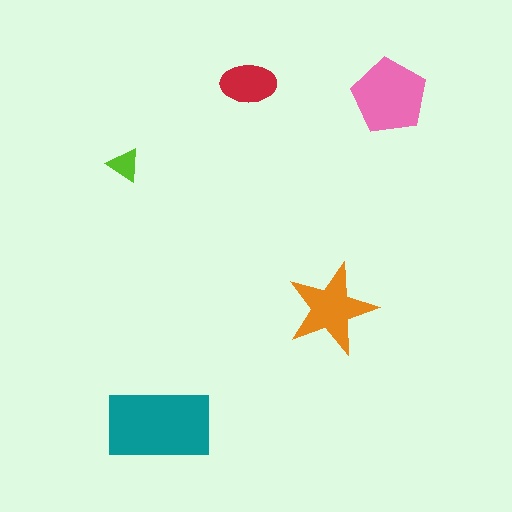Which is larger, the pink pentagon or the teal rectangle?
The teal rectangle.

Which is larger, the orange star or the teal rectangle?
The teal rectangle.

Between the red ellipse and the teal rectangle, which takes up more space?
The teal rectangle.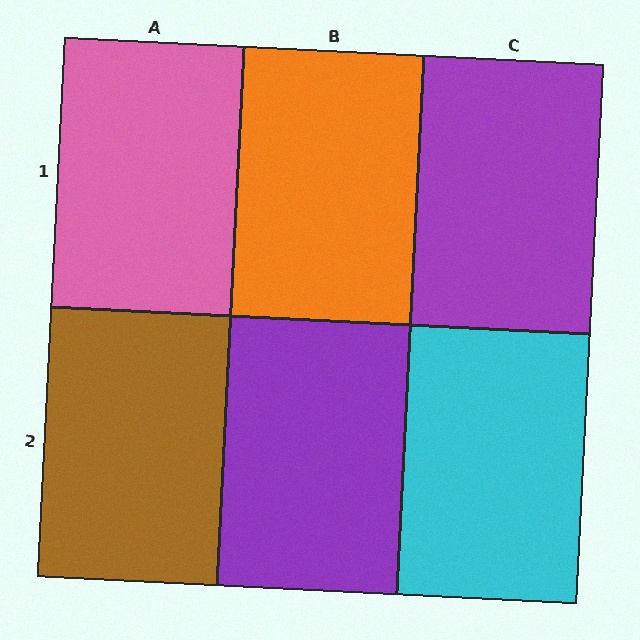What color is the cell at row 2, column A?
Brown.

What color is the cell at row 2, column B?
Purple.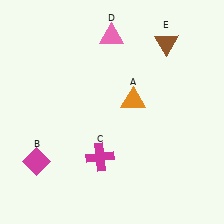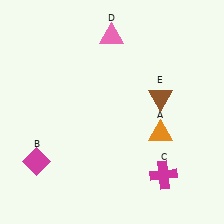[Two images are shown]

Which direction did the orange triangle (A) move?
The orange triangle (A) moved down.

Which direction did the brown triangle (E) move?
The brown triangle (E) moved down.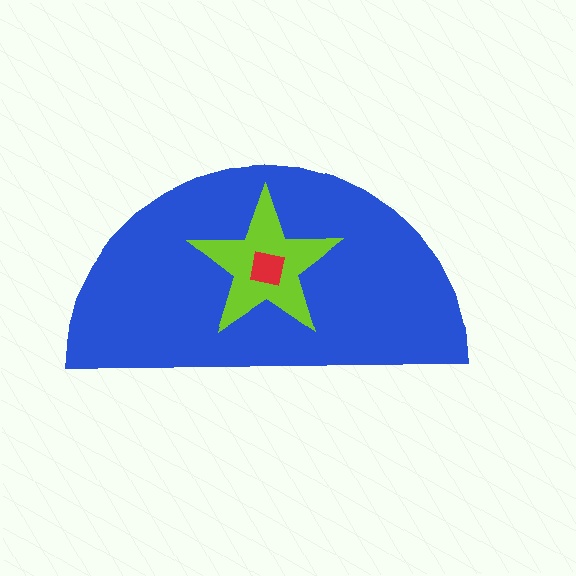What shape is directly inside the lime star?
The red square.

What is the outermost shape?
The blue semicircle.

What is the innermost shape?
The red square.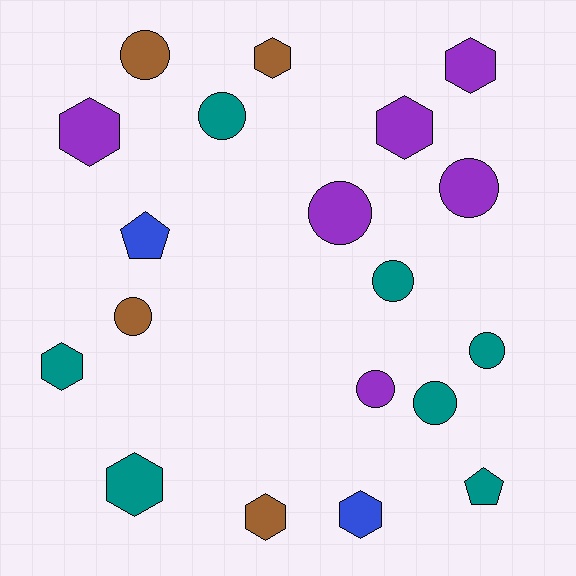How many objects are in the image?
There are 19 objects.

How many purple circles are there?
There are 3 purple circles.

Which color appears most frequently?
Teal, with 7 objects.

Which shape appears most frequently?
Circle, with 9 objects.